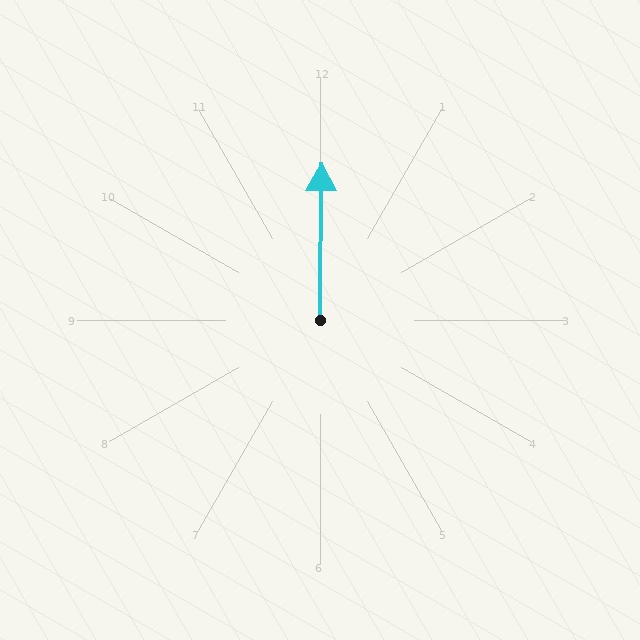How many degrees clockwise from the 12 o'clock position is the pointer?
Approximately 0 degrees.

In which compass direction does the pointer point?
North.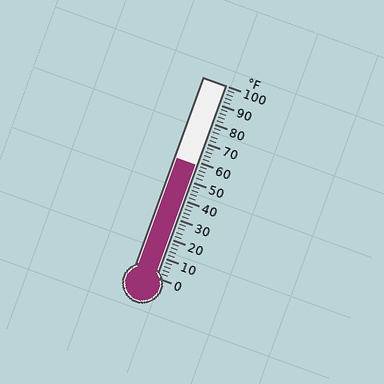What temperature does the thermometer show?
The thermometer shows approximately 58°F.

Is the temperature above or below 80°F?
The temperature is below 80°F.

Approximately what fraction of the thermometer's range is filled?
The thermometer is filled to approximately 60% of its range.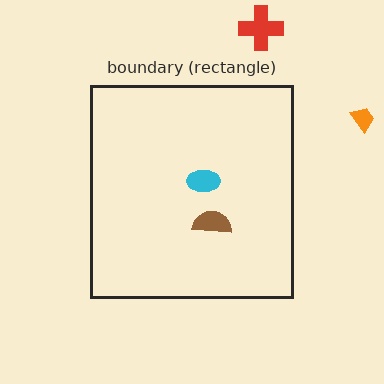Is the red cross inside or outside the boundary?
Outside.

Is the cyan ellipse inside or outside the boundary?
Inside.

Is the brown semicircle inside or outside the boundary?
Inside.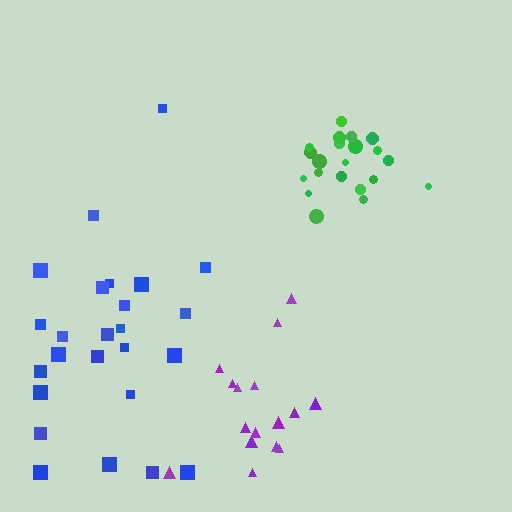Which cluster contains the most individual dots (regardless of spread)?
Blue (25).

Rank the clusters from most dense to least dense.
green, purple, blue.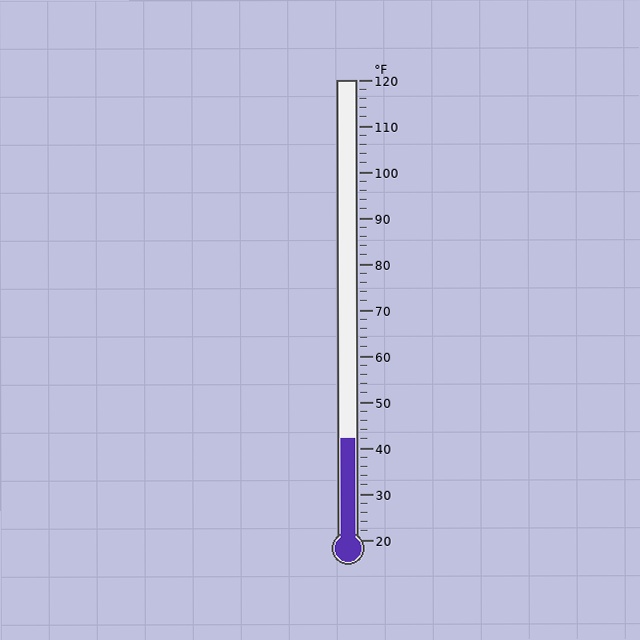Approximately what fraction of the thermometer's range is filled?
The thermometer is filled to approximately 20% of its range.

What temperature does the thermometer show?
The thermometer shows approximately 42°F.